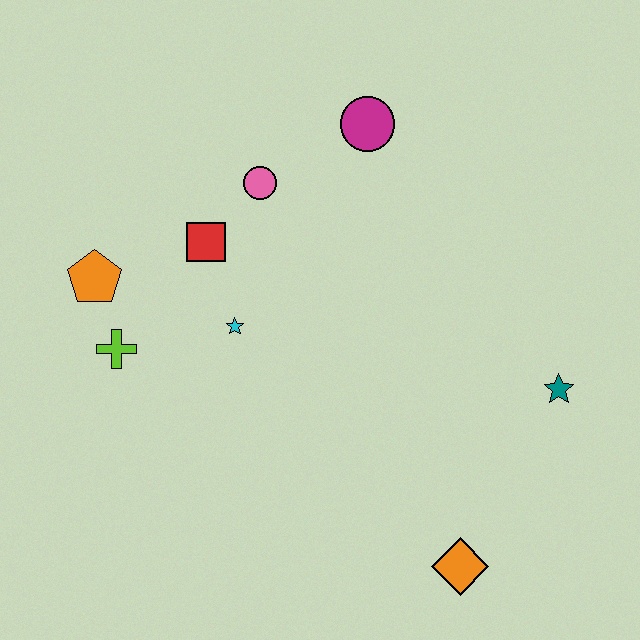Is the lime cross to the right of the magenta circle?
No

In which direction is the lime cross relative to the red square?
The lime cross is below the red square.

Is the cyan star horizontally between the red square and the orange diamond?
Yes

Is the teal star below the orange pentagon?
Yes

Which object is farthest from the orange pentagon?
The teal star is farthest from the orange pentagon.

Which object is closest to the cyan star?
The red square is closest to the cyan star.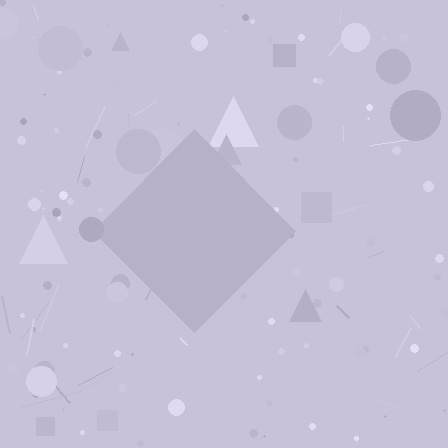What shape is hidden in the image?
A diamond is hidden in the image.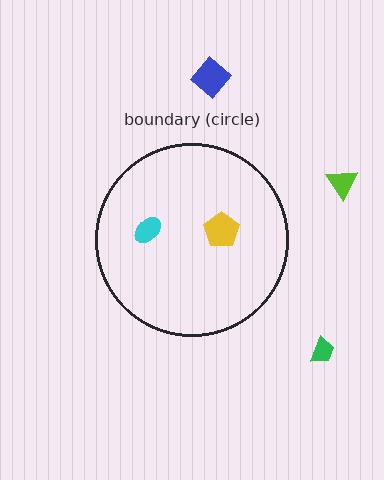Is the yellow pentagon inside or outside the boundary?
Inside.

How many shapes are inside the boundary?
2 inside, 3 outside.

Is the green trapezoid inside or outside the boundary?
Outside.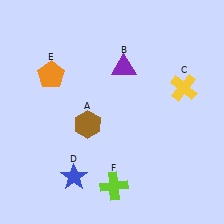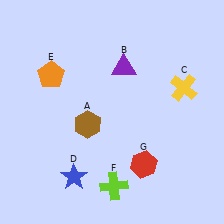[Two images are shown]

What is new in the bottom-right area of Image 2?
A red hexagon (G) was added in the bottom-right area of Image 2.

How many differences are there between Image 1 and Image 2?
There is 1 difference between the two images.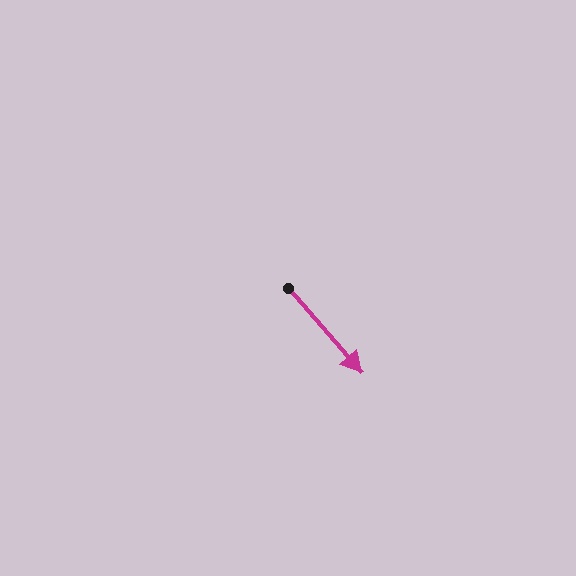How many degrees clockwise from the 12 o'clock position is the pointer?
Approximately 139 degrees.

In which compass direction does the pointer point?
Southeast.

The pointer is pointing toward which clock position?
Roughly 5 o'clock.